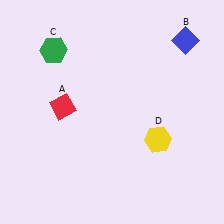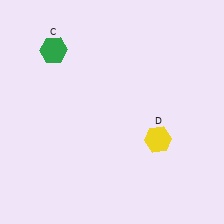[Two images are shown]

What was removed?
The blue diamond (B), the red diamond (A) were removed in Image 2.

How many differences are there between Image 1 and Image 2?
There are 2 differences between the two images.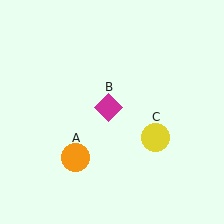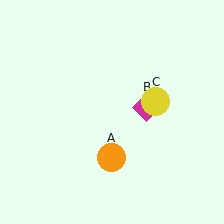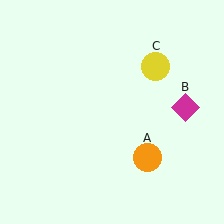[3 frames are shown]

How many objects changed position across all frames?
3 objects changed position: orange circle (object A), magenta diamond (object B), yellow circle (object C).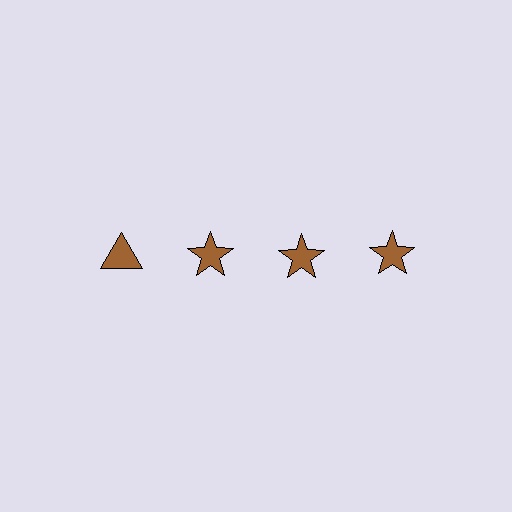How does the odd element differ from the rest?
It has a different shape: triangle instead of star.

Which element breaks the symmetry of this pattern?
The brown triangle in the top row, leftmost column breaks the symmetry. All other shapes are brown stars.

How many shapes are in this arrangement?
There are 4 shapes arranged in a grid pattern.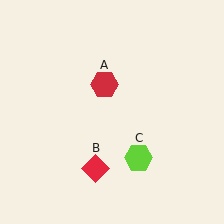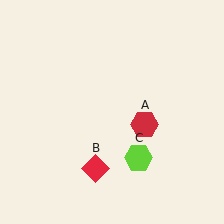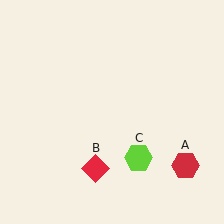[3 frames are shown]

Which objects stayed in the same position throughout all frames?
Red diamond (object B) and lime hexagon (object C) remained stationary.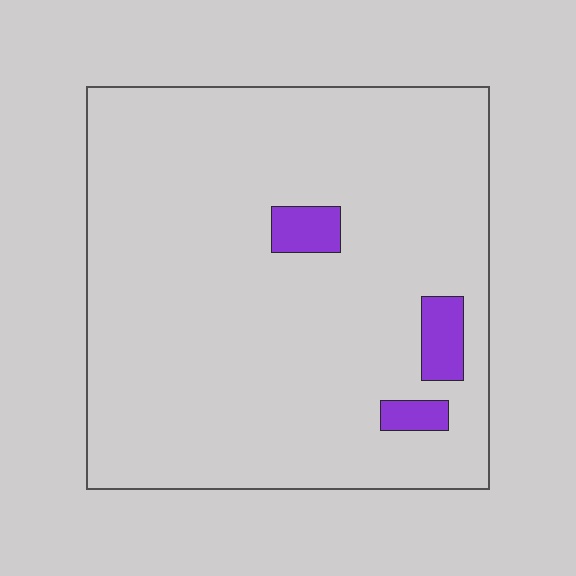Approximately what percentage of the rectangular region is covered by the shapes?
Approximately 5%.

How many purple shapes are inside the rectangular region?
3.